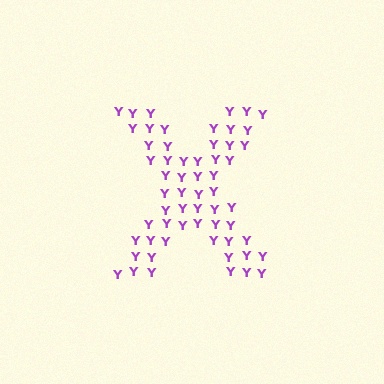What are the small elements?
The small elements are letter Y's.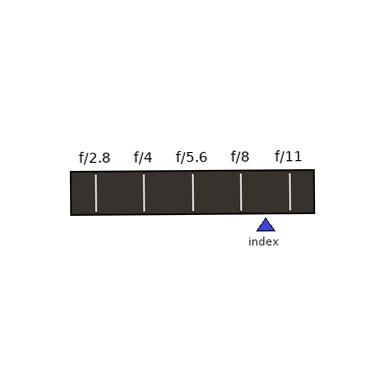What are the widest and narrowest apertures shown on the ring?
The widest aperture shown is f/2.8 and the narrowest is f/11.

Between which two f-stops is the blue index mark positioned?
The index mark is between f/8 and f/11.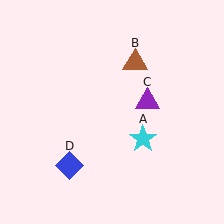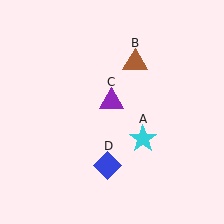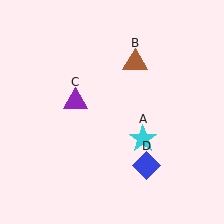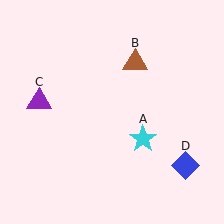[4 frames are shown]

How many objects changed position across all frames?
2 objects changed position: purple triangle (object C), blue diamond (object D).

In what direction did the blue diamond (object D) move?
The blue diamond (object D) moved right.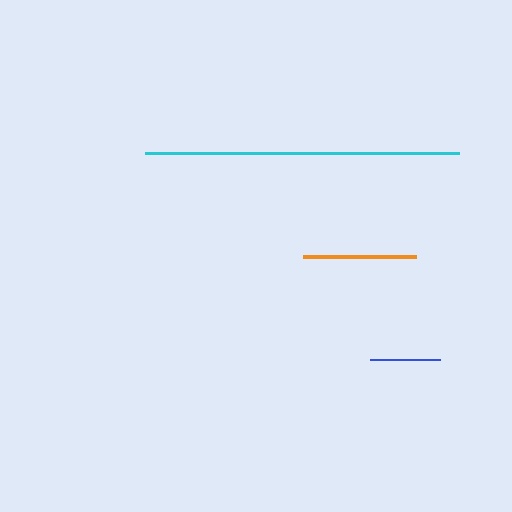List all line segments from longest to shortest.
From longest to shortest: cyan, orange, blue.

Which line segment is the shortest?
The blue line is the shortest at approximately 70 pixels.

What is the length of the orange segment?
The orange segment is approximately 114 pixels long.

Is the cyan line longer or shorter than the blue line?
The cyan line is longer than the blue line.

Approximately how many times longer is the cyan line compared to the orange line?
The cyan line is approximately 2.8 times the length of the orange line.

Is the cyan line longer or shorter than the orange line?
The cyan line is longer than the orange line.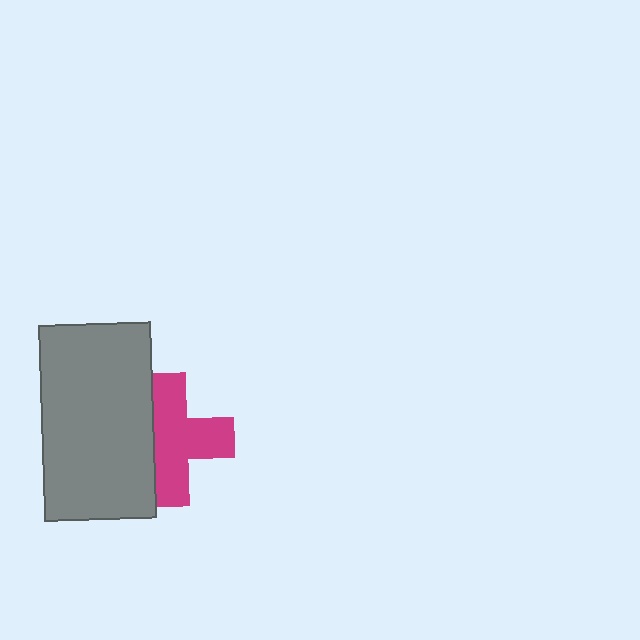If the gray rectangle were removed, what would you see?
You would see the complete magenta cross.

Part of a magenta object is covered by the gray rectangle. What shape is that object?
It is a cross.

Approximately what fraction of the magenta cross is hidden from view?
Roughly 32% of the magenta cross is hidden behind the gray rectangle.